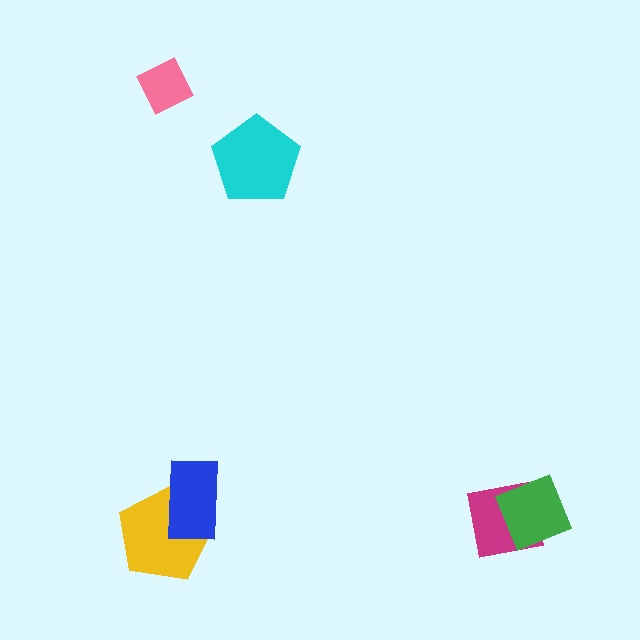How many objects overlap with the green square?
1 object overlaps with the green square.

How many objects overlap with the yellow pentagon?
1 object overlaps with the yellow pentagon.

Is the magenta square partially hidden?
Yes, it is partially covered by another shape.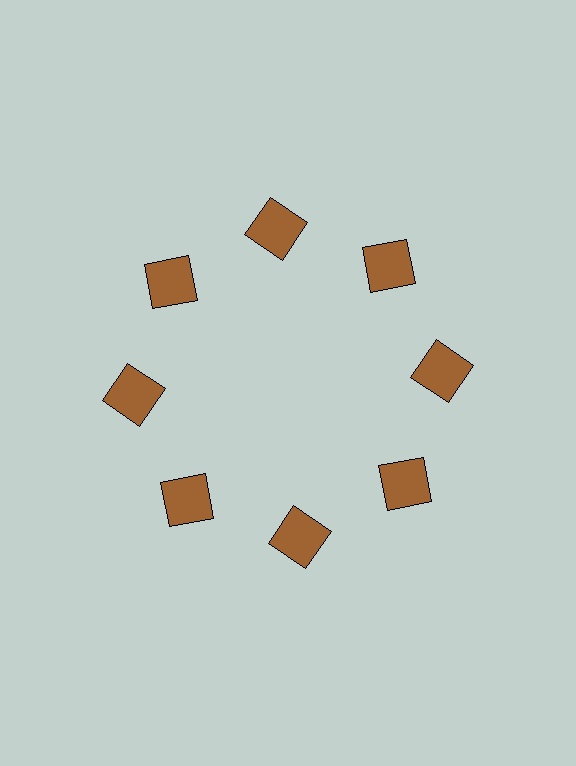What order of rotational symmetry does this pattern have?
This pattern has 8-fold rotational symmetry.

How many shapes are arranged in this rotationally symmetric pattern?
There are 8 shapes, arranged in 8 groups of 1.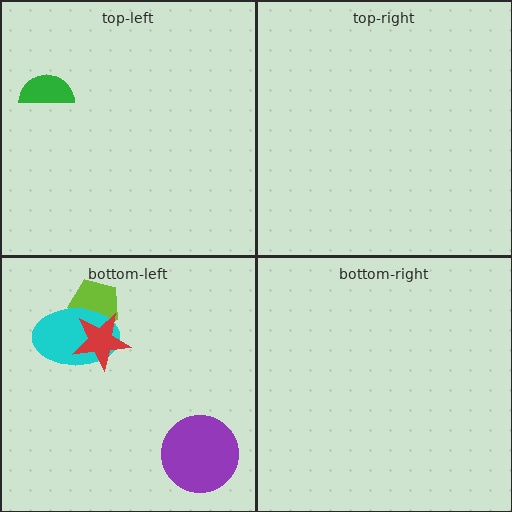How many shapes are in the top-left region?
1.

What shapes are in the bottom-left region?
The lime pentagon, the cyan ellipse, the purple circle, the red star.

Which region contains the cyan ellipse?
The bottom-left region.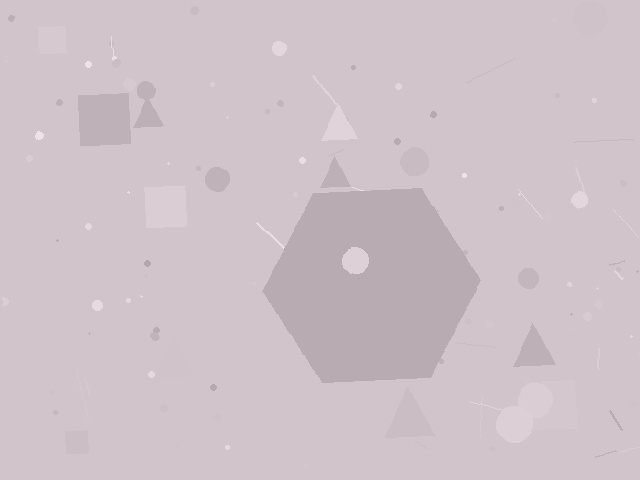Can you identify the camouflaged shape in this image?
The camouflaged shape is a hexagon.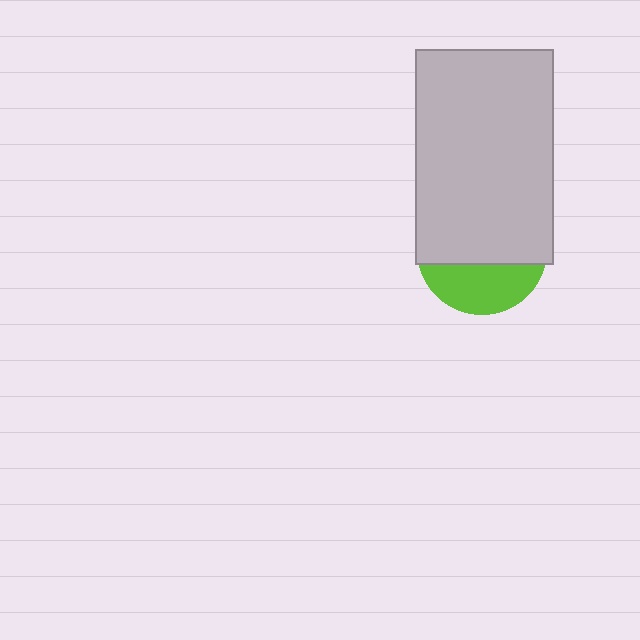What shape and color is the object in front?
The object in front is a light gray rectangle.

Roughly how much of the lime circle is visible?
A small part of it is visible (roughly 35%).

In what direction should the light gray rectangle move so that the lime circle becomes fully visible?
The light gray rectangle should move up. That is the shortest direction to clear the overlap and leave the lime circle fully visible.